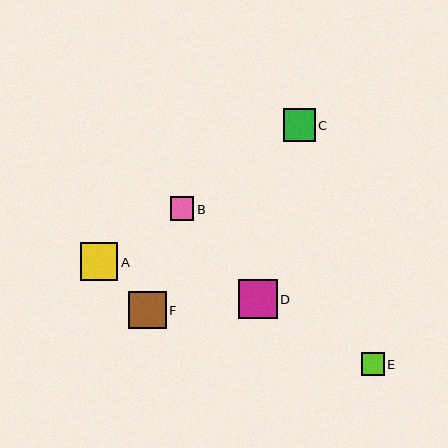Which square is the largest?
Square D is the largest with a size of approximately 39 pixels.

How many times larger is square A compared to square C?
Square A is approximately 1.2 times the size of square C.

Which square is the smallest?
Square E is the smallest with a size of approximately 23 pixels.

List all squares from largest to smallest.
From largest to smallest: D, A, F, C, B, E.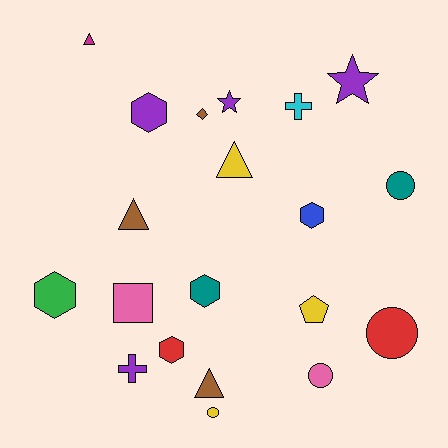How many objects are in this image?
There are 20 objects.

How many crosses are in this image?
There are 2 crosses.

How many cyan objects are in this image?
There is 1 cyan object.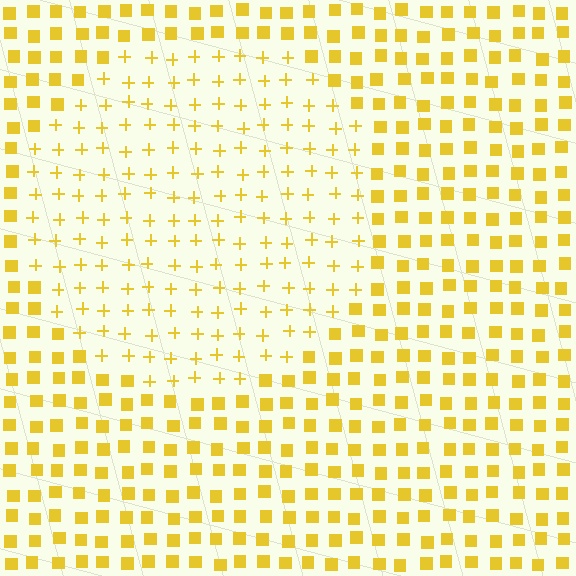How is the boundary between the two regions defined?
The boundary is defined by a change in element shape: plus signs inside vs. squares outside. All elements share the same color and spacing.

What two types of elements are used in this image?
The image uses plus signs inside the circle region and squares outside it.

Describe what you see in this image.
The image is filled with small yellow elements arranged in a uniform grid. A circle-shaped region contains plus signs, while the surrounding area contains squares. The boundary is defined purely by the change in element shape.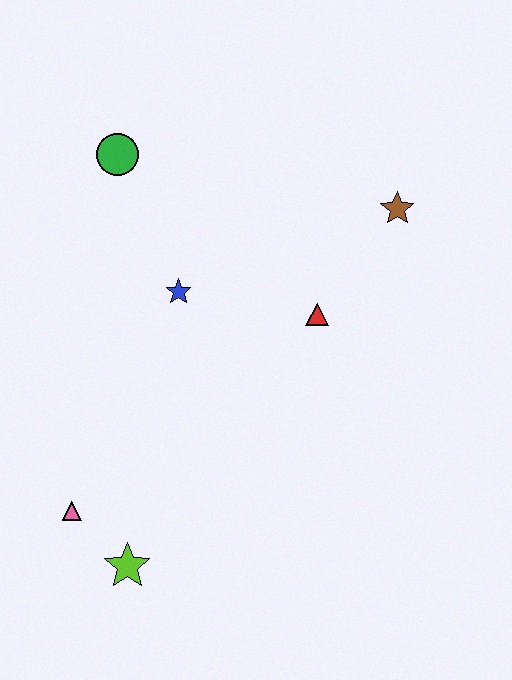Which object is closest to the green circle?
The blue star is closest to the green circle.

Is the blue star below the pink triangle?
No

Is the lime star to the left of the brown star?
Yes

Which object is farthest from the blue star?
The lime star is farthest from the blue star.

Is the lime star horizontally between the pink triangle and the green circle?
No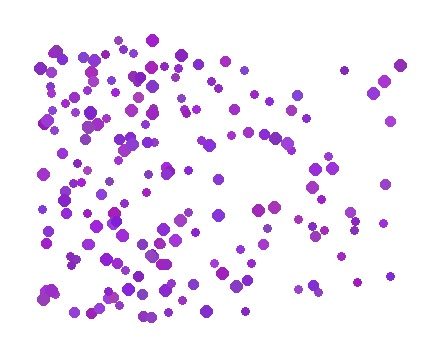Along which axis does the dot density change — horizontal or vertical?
Horizontal.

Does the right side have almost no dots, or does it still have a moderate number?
Still a moderate number, just noticeably fewer than the left.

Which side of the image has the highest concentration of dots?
The left.